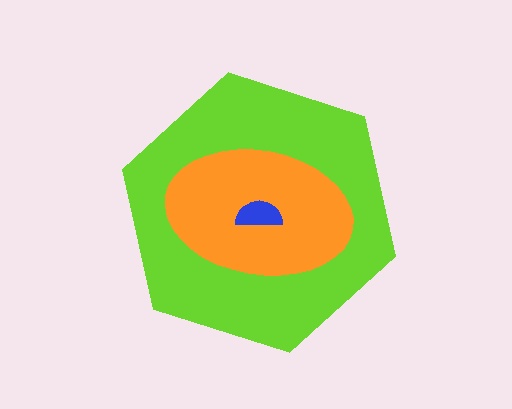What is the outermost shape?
The lime hexagon.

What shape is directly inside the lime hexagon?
The orange ellipse.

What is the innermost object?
The blue semicircle.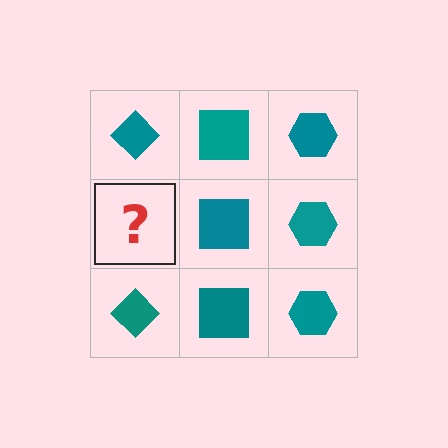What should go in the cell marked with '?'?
The missing cell should contain a teal diamond.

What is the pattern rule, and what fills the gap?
The rule is that each column has a consistent shape. The gap should be filled with a teal diamond.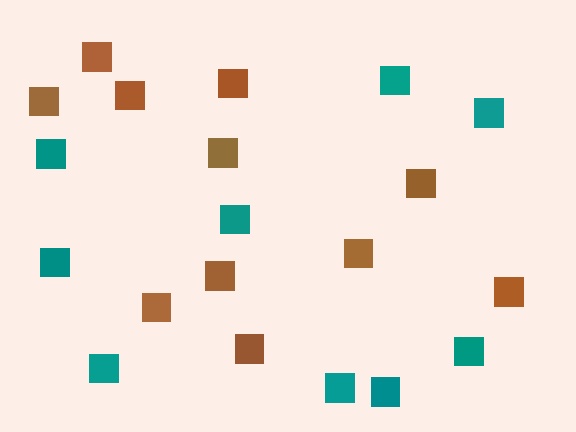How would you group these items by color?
There are 2 groups: one group of teal squares (9) and one group of brown squares (11).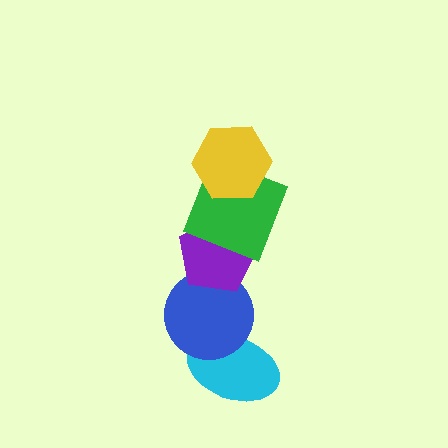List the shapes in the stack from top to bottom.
From top to bottom: the yellow hexagon, the green square, the purple pentagon, the blue circle, the cyan ellipse.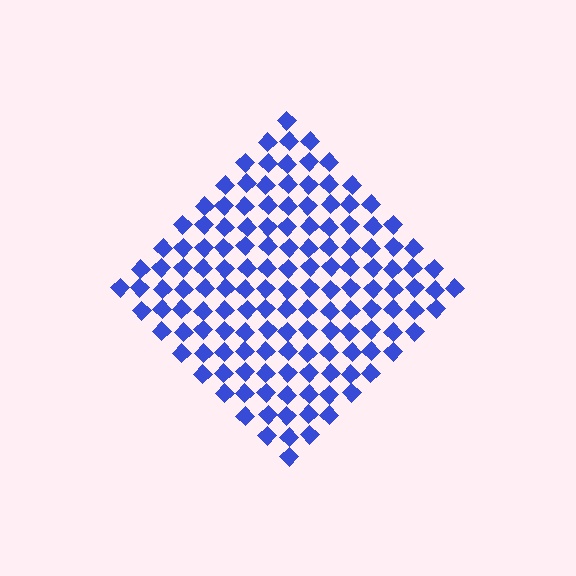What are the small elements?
The small elements are diamonds.